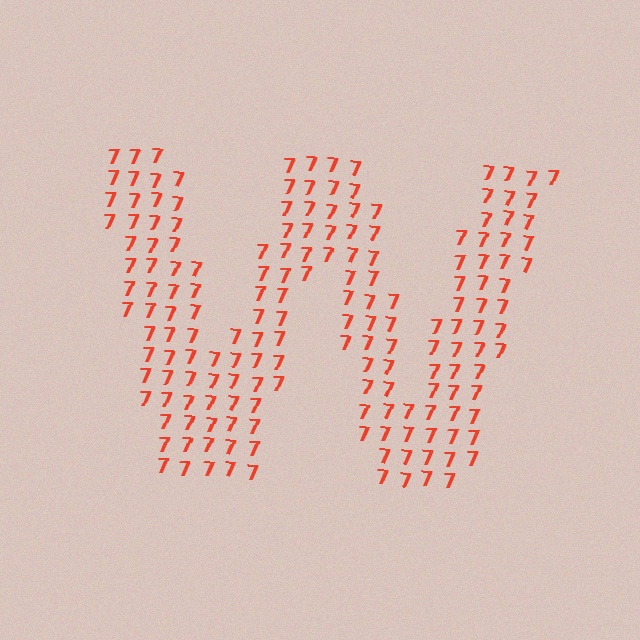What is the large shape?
The large shape is the letter W.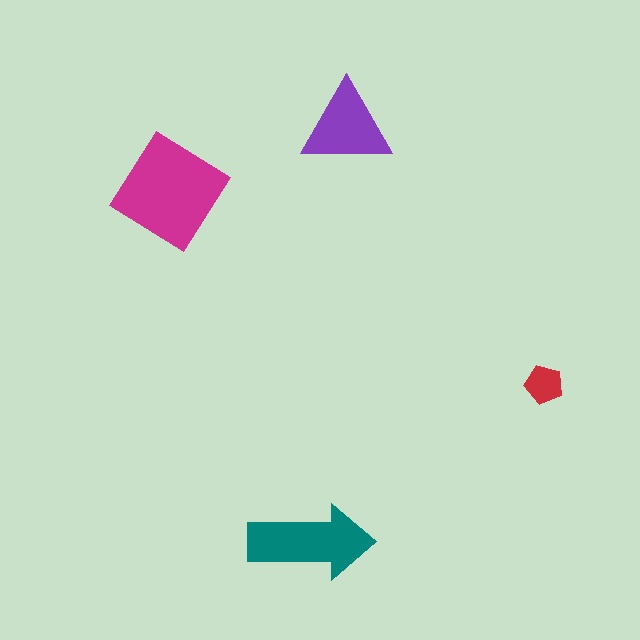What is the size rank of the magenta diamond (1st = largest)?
1st.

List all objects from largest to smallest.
The magenta diamond, the teal arrow, the purple triangle, the red pentagon.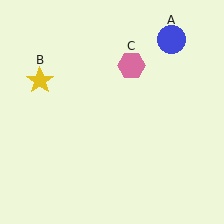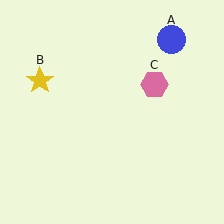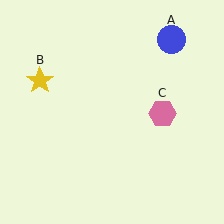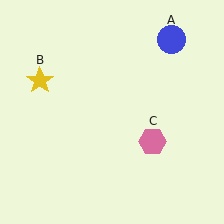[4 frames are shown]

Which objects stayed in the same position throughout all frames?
Blue circle (object A) and yellow star (object B) remained stationary.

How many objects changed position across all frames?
1 object changed position: pink hexagon (object C).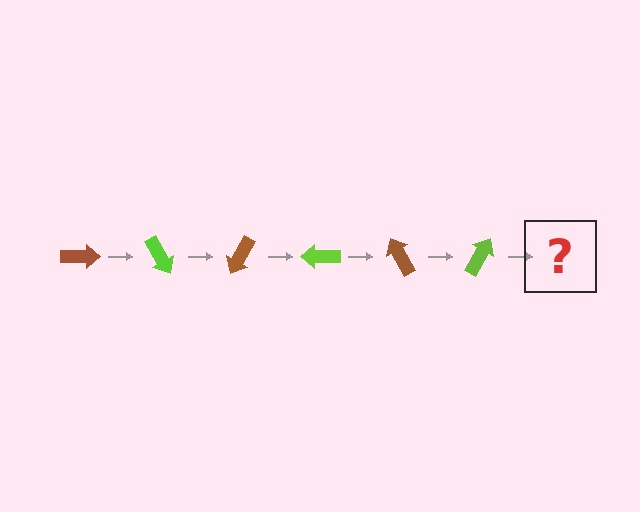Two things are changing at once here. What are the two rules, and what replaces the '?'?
The two rules are that it rotates 60 degrees each step and the color cycles through brown and lime. The '?' should be a brown arrow, rotated 360 degrees from the start.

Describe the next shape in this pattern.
It should be a brown arrow, rotated 360 degrees from the start.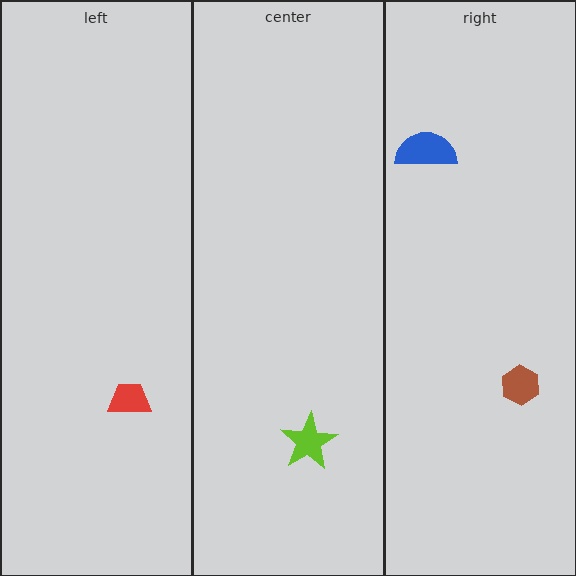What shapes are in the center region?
The lime star.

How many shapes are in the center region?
1.